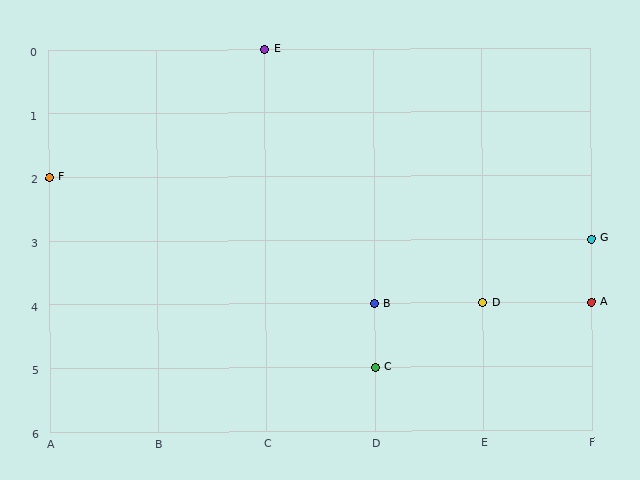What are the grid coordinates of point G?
Point G is at grid coordinates (F, 3).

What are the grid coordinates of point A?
Point A is at grid coordinates (F, 4).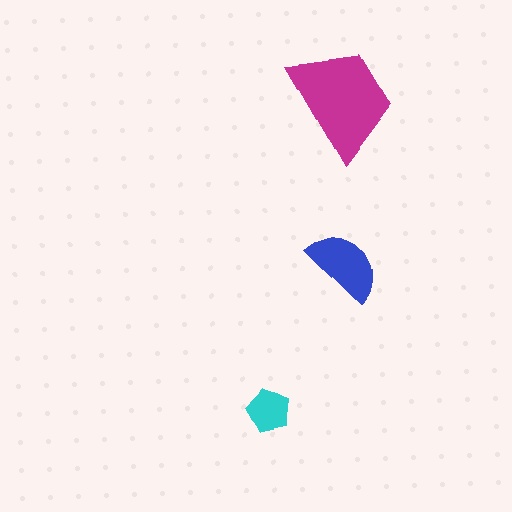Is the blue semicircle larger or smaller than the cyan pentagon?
Larger.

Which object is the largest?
The magenta trapezoid.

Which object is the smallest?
The cyan pentagon.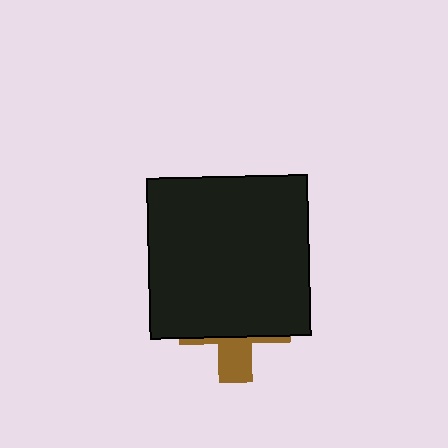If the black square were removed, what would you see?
You would see the complete brown cross.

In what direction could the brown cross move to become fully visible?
The brown cross could move down. That would shift it out from behind the black square entirely.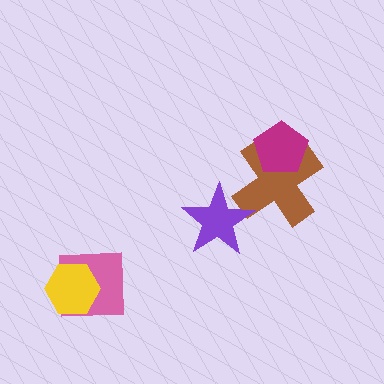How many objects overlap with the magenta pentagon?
1 object overlaps with the magenta pentagon.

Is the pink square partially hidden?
Yes, it is partially covered by another shape.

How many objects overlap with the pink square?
1 object overlaps with the pink square.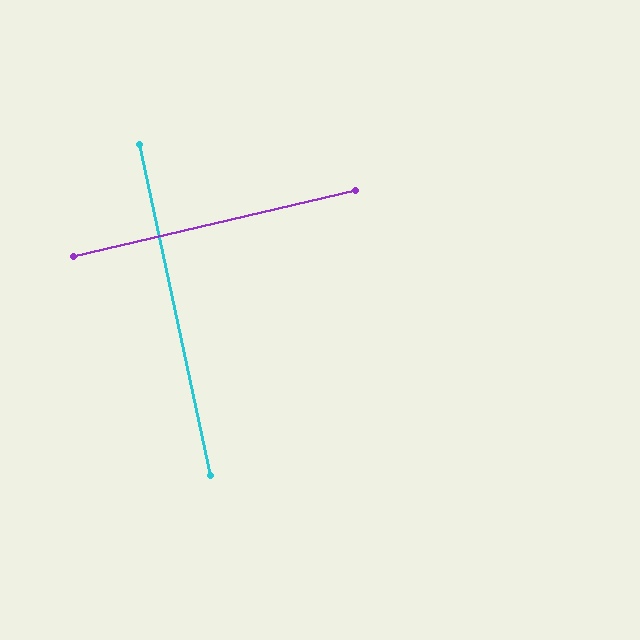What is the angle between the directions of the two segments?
Approximately 89 degrees.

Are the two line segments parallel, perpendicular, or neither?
Perpendicular — they meet at approximately 89°.